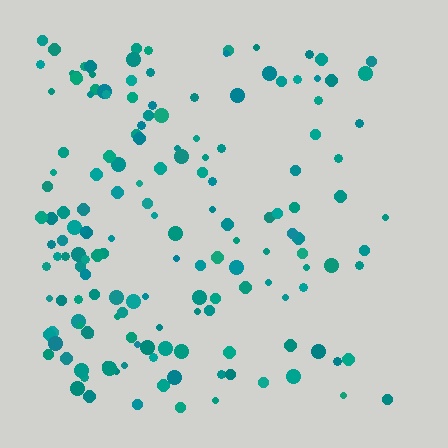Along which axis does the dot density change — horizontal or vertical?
Horizontal.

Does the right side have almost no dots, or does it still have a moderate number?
Still a moderate number, just noticeably fewer than the left.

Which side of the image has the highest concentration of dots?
The left.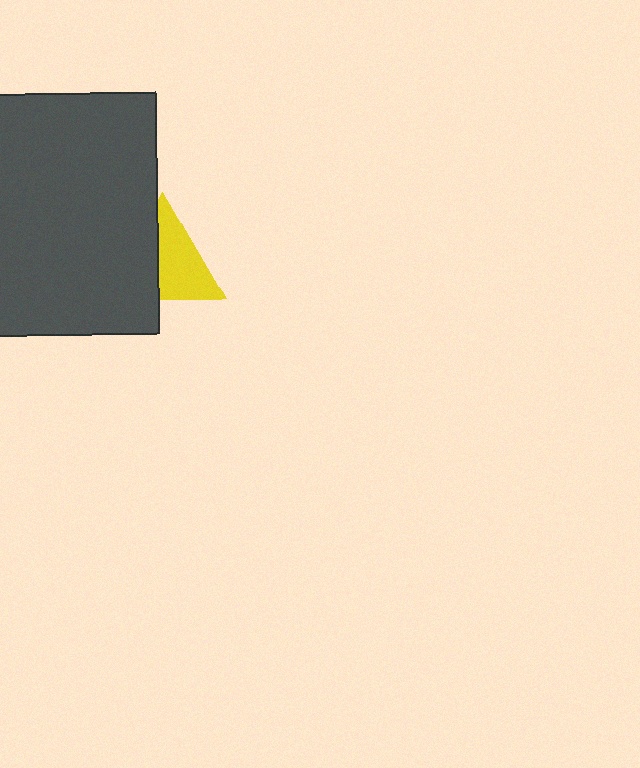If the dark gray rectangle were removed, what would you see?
You would see the complete yellow triangle.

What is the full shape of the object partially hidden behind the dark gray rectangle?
The partially hidden object is a yellow triangle.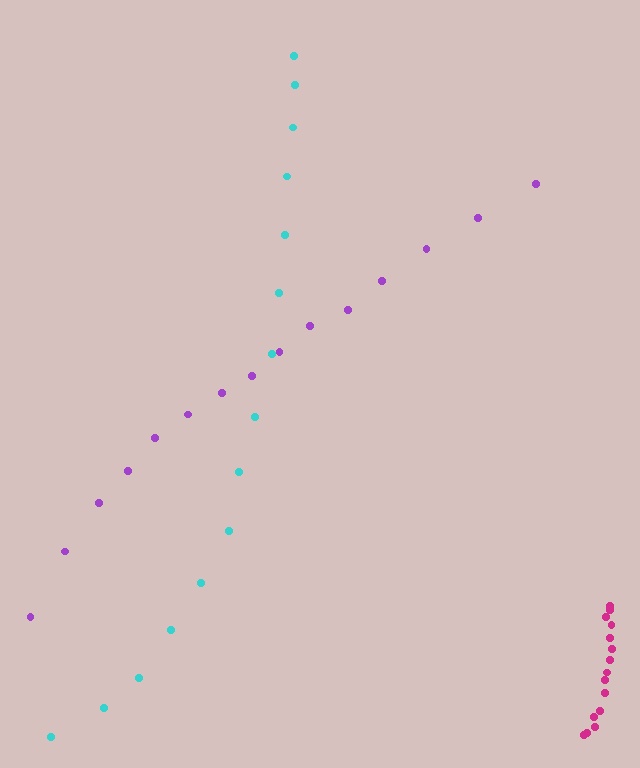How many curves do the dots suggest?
There are 3 distinct paths.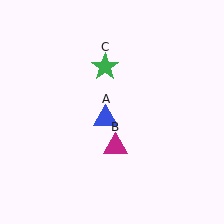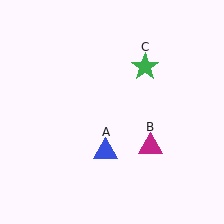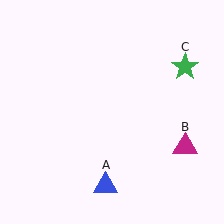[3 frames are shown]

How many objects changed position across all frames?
3 objects changed position: blue triangle (object A), magenta triangle (object B), green star (object C).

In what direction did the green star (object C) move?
The green star (object C) moved right.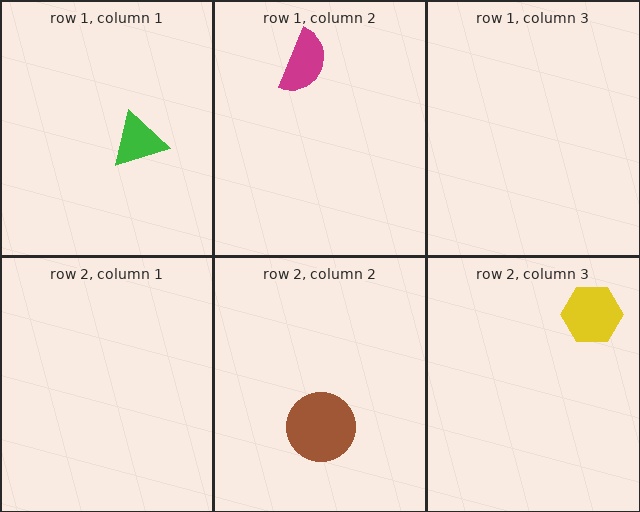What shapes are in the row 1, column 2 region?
The magenta semicircle.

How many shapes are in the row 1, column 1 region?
1.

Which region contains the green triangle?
The row 1, column 1 region.